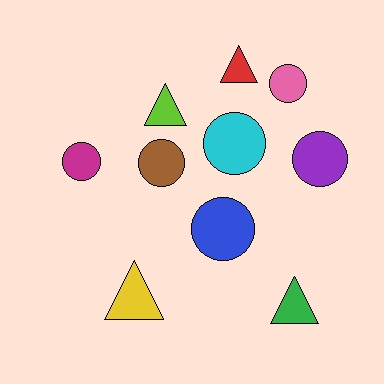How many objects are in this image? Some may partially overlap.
There are 10 objects.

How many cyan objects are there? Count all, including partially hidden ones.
There is 1 cyan object.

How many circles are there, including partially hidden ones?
There are 6 circles.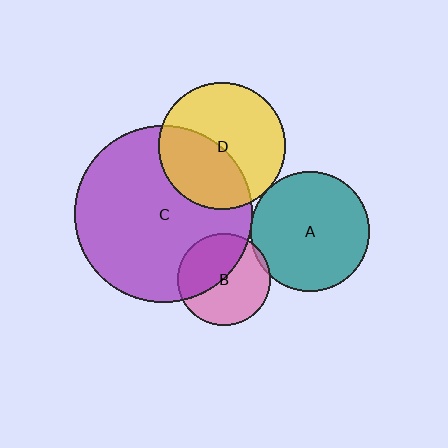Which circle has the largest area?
Circle C (purple).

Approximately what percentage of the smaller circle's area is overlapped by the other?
Approximately 5%.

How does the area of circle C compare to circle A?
Approximately 2.2 times.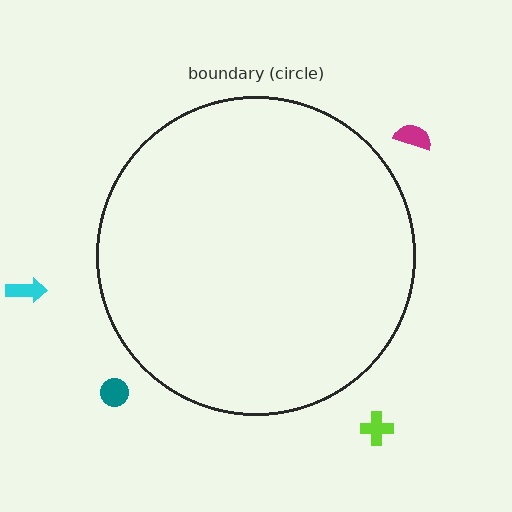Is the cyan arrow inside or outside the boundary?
Outside.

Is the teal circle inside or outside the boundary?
Outside.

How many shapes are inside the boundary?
0 inside, 4 outside.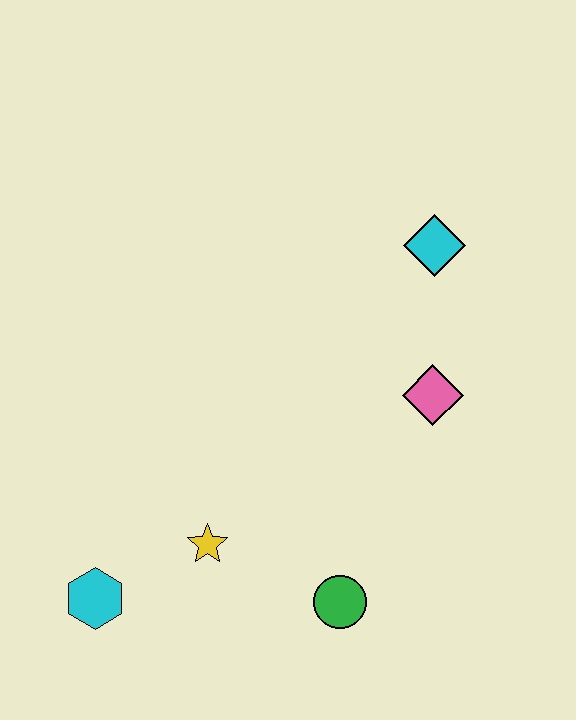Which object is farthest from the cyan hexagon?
The cyan diamond is farthest from the cyan hexagon.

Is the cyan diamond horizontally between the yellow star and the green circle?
No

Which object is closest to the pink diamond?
The cyan diamond is closest to the pink diamond.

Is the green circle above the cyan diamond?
No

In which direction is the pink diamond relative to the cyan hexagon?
The pink diamond is to the right of the cyan hexagon.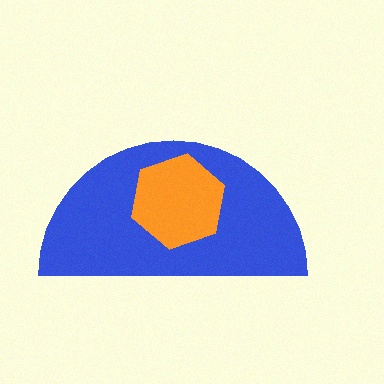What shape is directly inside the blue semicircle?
The orange hexagon.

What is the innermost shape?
The orange hexagon.